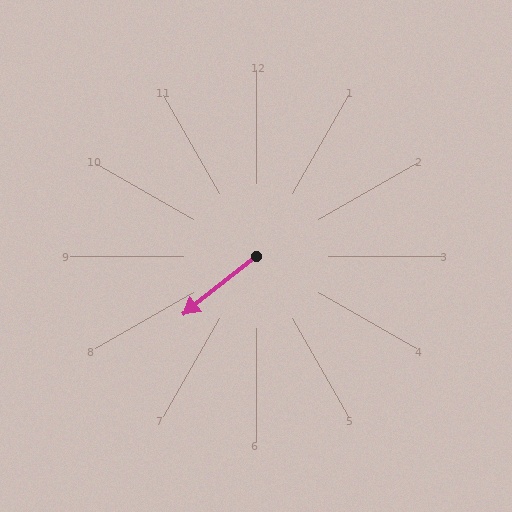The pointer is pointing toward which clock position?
Roughly 8 o'clock.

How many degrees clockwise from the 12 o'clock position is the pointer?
Approximately 232 degrees.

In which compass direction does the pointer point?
Southwest.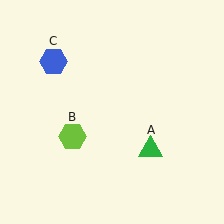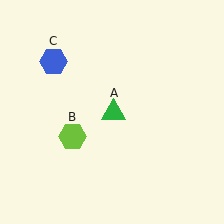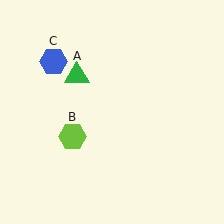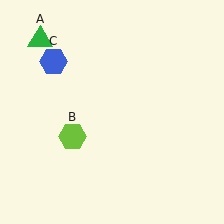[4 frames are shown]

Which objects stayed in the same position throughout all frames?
Lime hexagon (object B) and blue hexagon (object C) remained stationary.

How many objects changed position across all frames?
1 object changed position: green triangle (object A).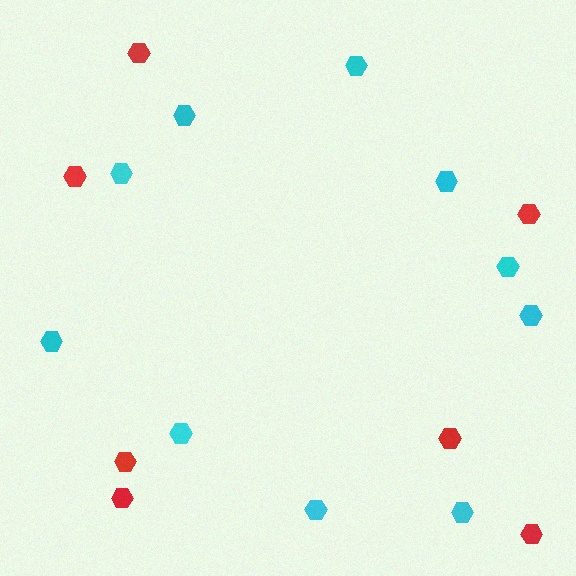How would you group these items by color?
There are 2 groups: one group of red hexagons (7) and one group of cyan hexagons (10).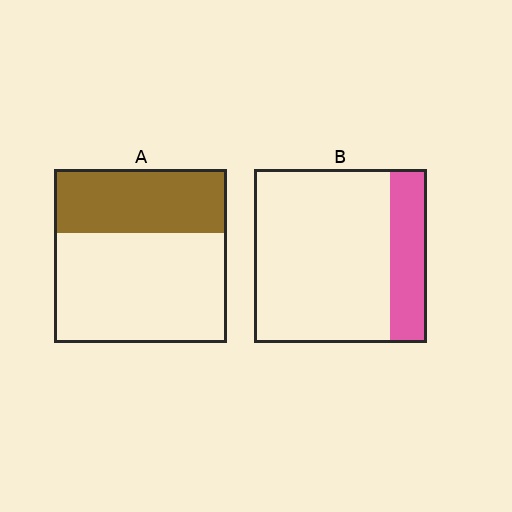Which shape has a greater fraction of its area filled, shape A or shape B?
Shape A.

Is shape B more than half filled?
No.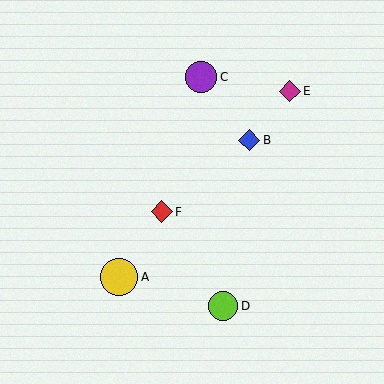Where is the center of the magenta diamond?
The center of the magenta diamond is at (290, 91).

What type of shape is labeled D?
Shape D is a lime circle.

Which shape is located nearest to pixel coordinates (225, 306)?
The lime circle (labeled D) at (223, 306) is nearest to that location.